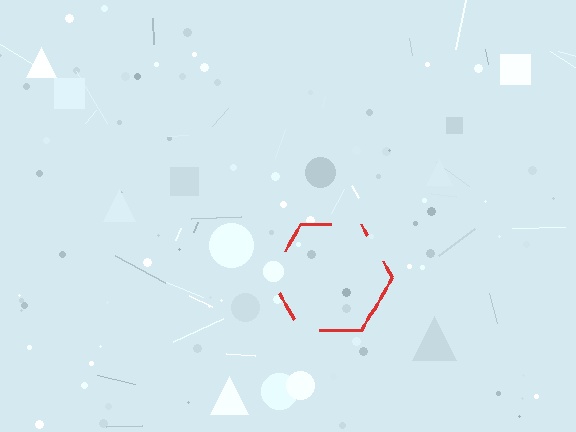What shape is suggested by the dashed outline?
The dashed outline suggests a hexagon.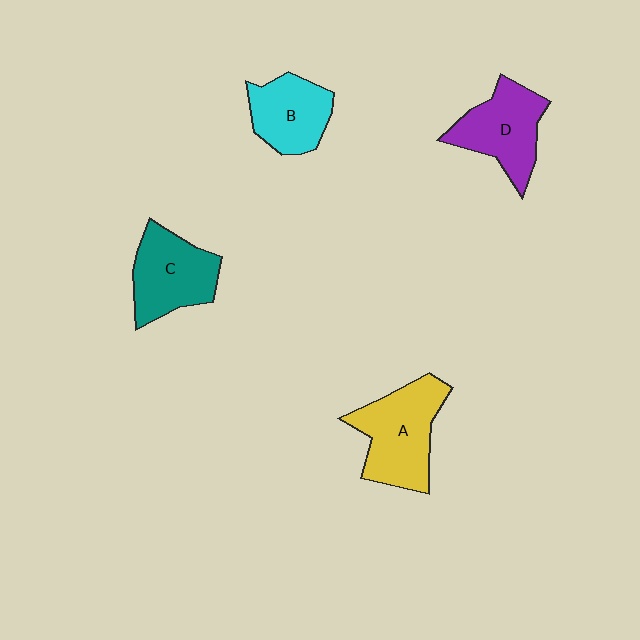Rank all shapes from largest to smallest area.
From largest to smallest: A (yellow), C (teal), D (purple), B (cyan).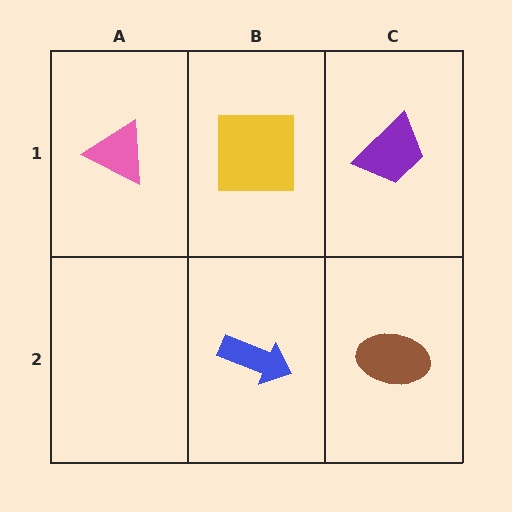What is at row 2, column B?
A blue arrow.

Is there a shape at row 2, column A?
No, that cell is empty.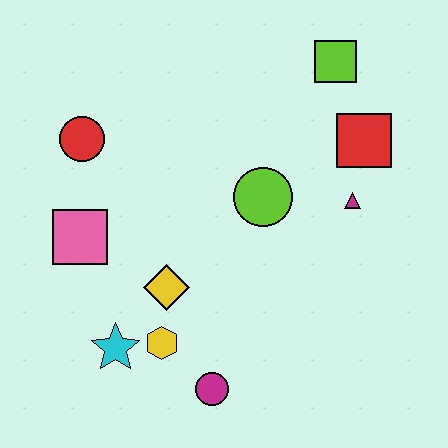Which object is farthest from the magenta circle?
The lime square is farthest from the magenta circle.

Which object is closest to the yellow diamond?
The yellow hexagon is closest to the yellow diamond.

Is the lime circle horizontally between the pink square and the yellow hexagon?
No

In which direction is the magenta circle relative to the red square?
The magenta circle is below the red square.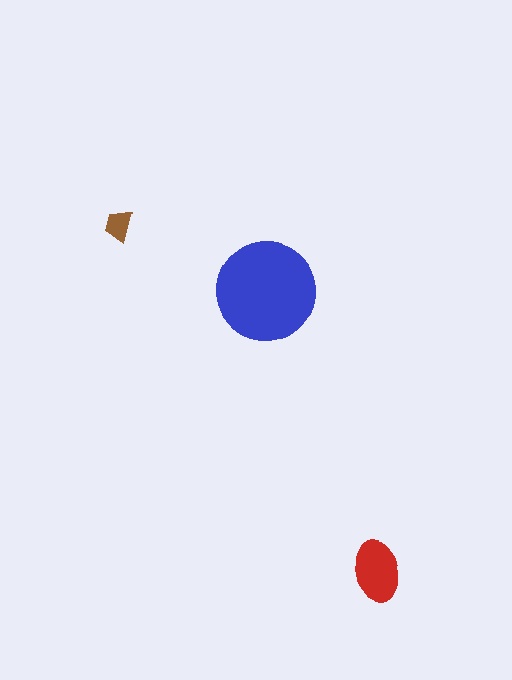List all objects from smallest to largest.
The brown trapezoid, the red ellipse, the blue circle.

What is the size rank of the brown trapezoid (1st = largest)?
3rd.